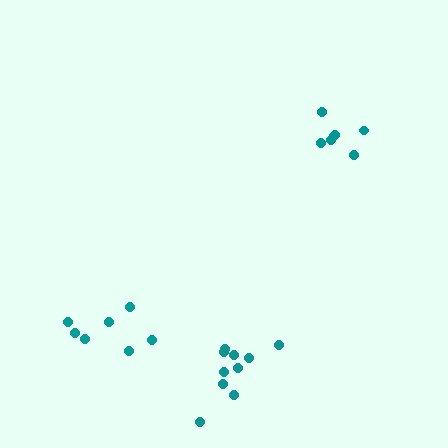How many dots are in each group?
Group 1: 7 dots, Group 2: 10 dots, Group 3: 7 dots (24 total).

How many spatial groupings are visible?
There are 3 spatial groupings.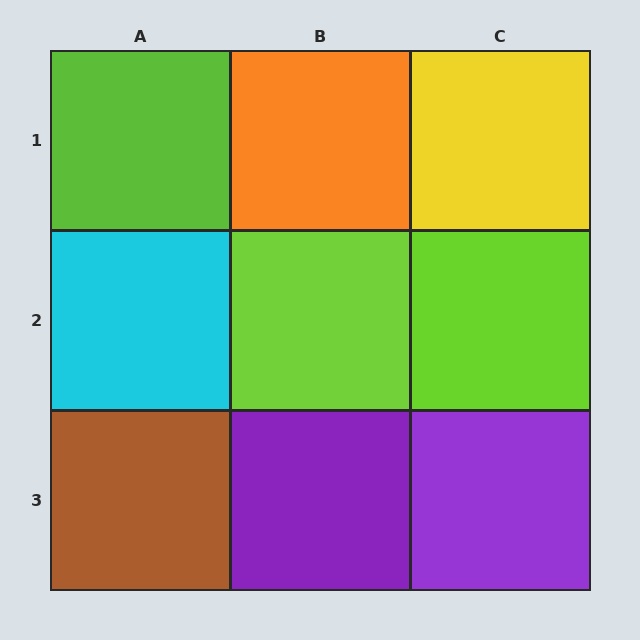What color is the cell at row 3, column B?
Purple.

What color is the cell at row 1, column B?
Orange.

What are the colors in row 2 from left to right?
Cyan, lime, lime.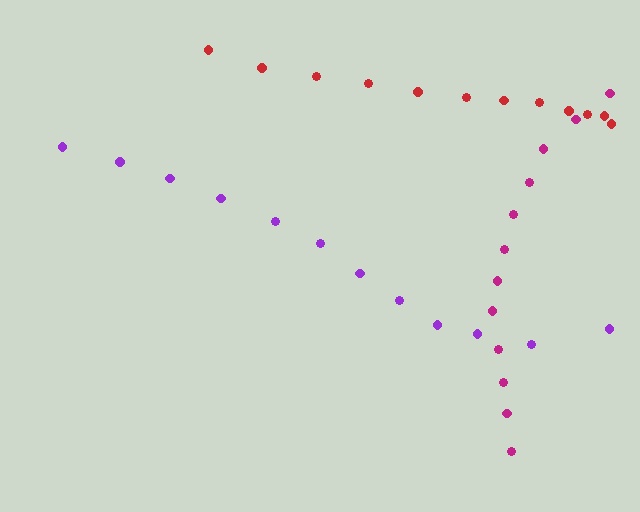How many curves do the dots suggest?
There are 3 distinct paths.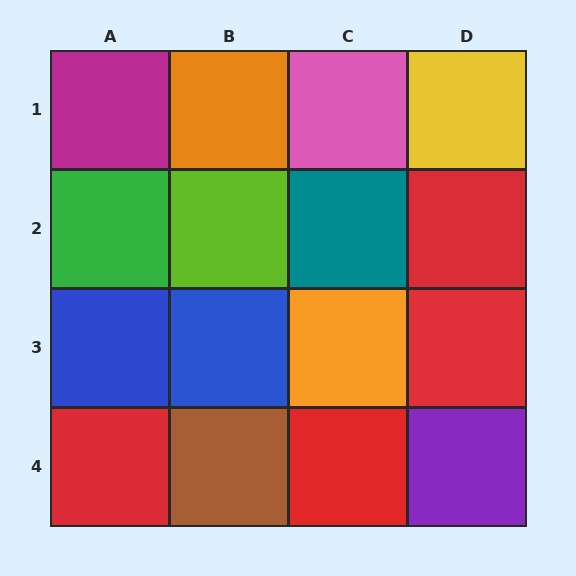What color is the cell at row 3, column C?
Orange.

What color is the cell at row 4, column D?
Purple.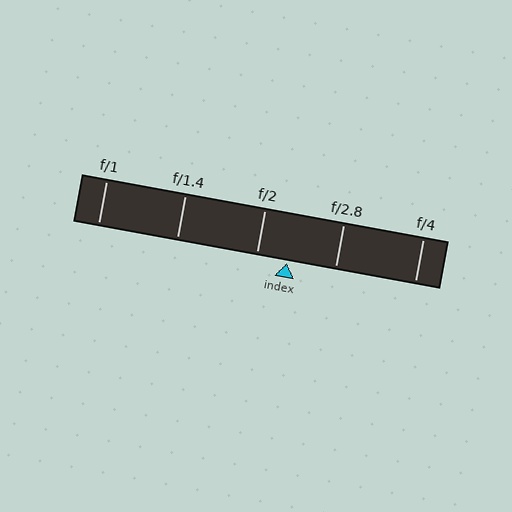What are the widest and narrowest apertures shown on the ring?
The widest aperture shown is f/1 and the narrowest is f/4.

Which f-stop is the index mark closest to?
The index mark is closest to f/2.